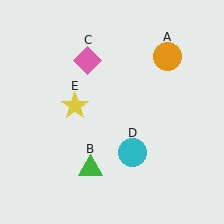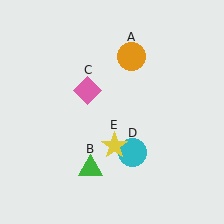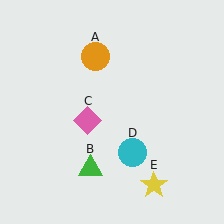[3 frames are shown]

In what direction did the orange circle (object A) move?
The orange circle (object A) moved left.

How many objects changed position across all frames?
3 objects changed position: orange circle (object A), pink diamond (object C), yellow star (object E).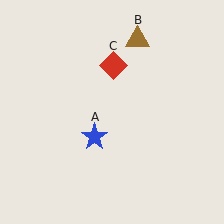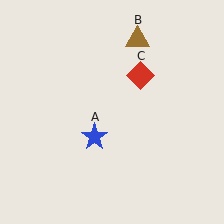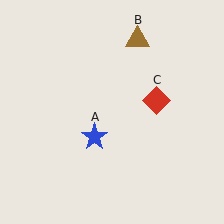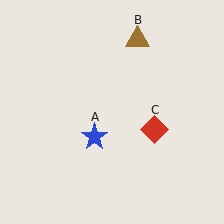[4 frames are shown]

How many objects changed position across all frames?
1 object changed position: red diamond (object C).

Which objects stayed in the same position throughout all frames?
Blue star (object A) and brown triangle (object B) remained stationary.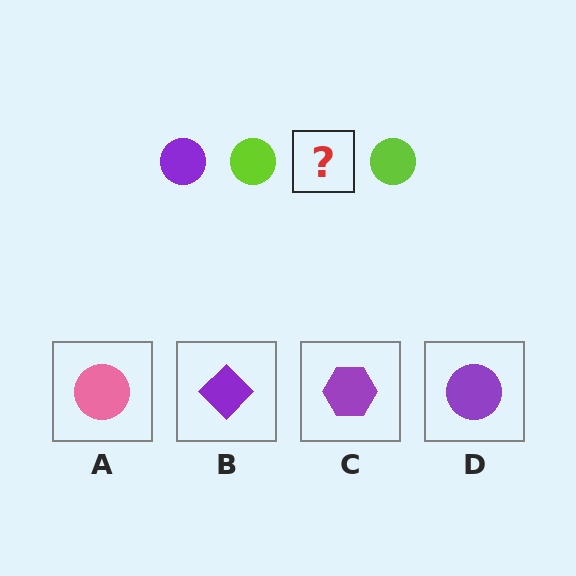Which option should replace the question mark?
Option D.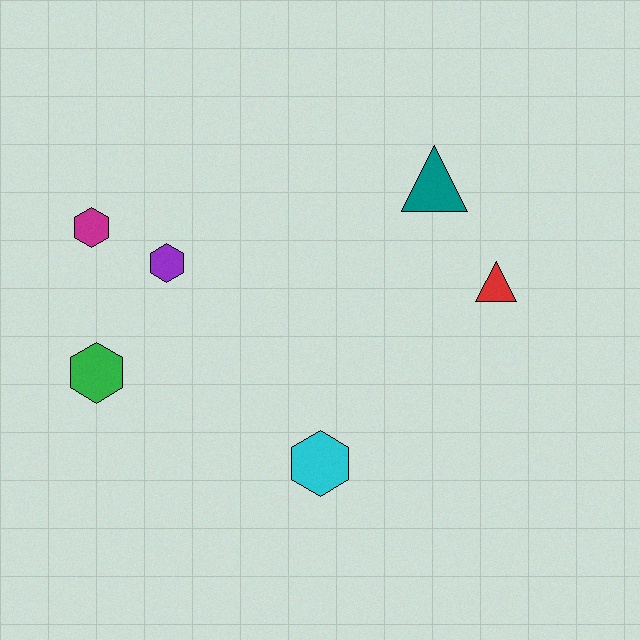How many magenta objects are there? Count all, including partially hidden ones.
There is 1 magenta object.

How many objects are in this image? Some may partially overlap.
There are 6 objects.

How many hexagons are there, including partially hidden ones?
There are 4 hexagons.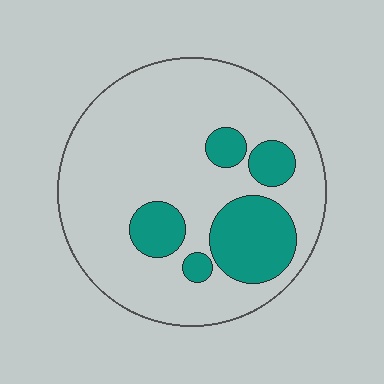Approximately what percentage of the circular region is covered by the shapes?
Approximately 20%.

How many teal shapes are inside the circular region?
5.